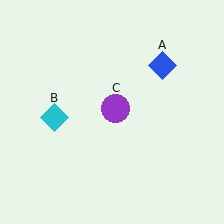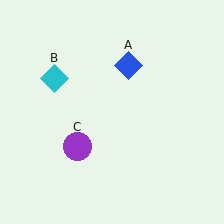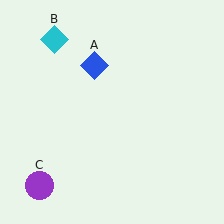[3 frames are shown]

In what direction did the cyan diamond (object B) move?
The cyan diamond (object B) moved up.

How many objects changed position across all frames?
3 objects changed position: blue diamond (object A), cyan diamond (object B), purple circle (object C).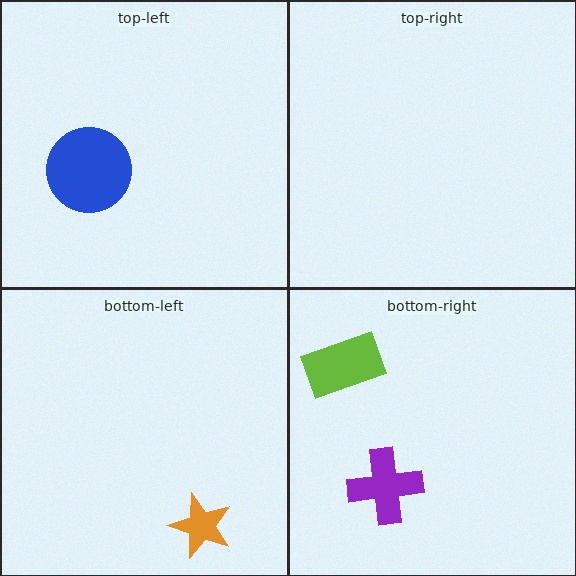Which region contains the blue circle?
The top-left region.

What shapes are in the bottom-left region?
The orange star.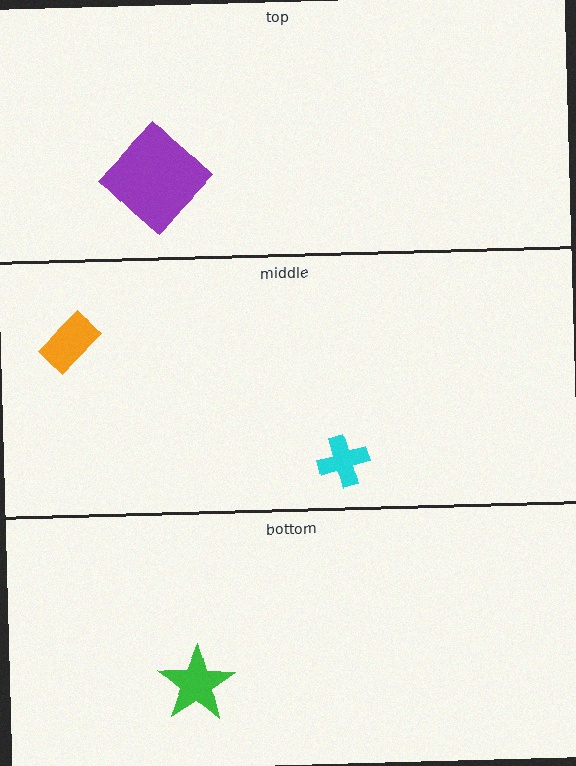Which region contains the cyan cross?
The middle region.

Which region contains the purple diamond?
The top region.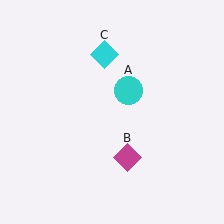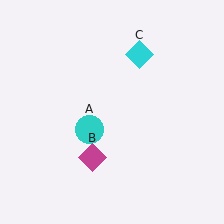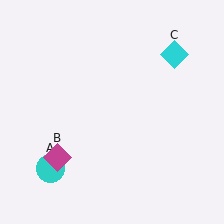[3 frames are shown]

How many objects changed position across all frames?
3 objects changed position: cyan circle (object A), magenta diamond (object B), cyan diamond (object C).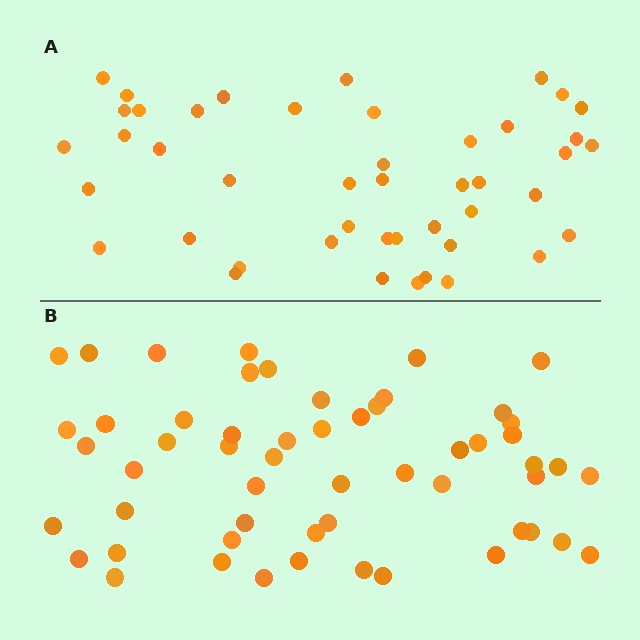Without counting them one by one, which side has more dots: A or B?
Region B (the bottom region) has more dots.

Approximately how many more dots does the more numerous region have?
Region B has roughly 10 or so more dots than region A.